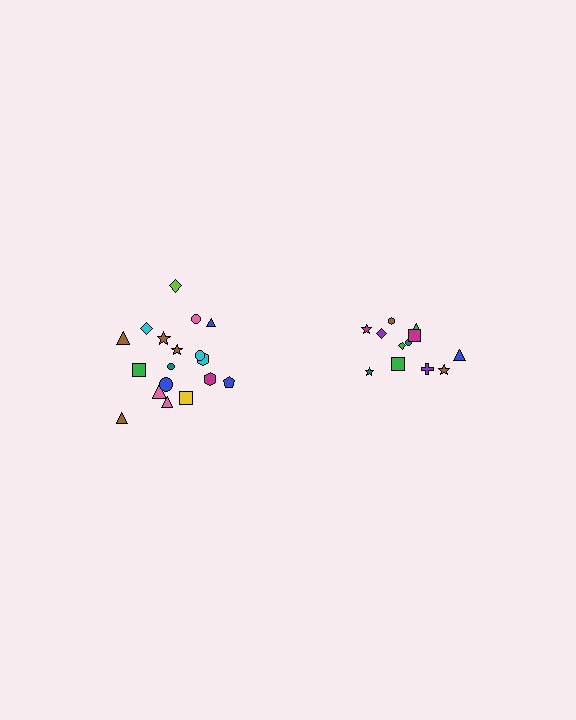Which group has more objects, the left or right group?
The left group.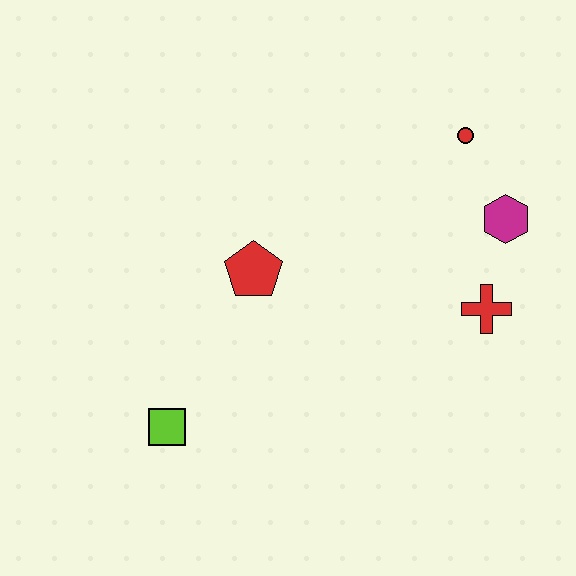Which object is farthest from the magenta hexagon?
The lime square is farthest from the magenta hexagon.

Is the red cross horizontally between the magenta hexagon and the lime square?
Yes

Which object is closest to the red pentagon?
The lime square is closest to the red pentagon.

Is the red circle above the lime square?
Yes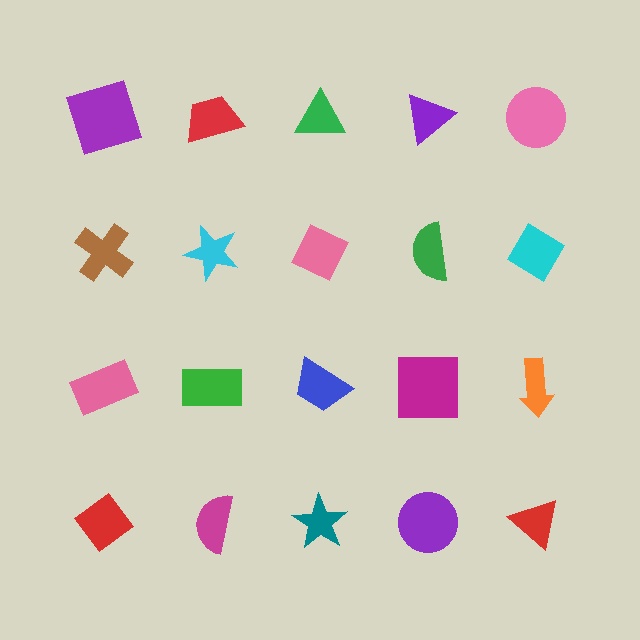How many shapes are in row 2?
5 shapes.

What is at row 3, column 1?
A pink rectangle.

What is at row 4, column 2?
A magenta semicircle.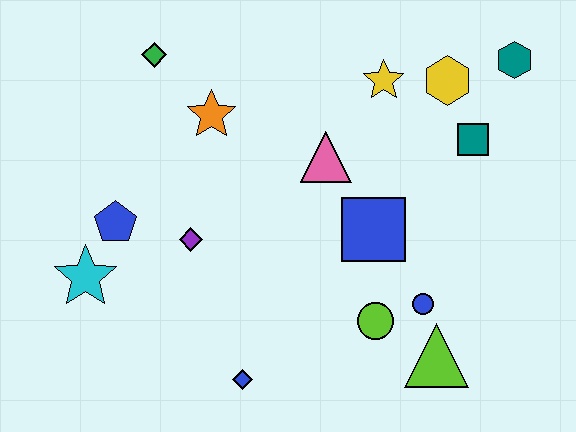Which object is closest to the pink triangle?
The blue square is closest to the pink triangle.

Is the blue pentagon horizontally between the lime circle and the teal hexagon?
No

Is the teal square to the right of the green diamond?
Yes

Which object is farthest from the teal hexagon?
The cyan star is farthest from the teal hexagon.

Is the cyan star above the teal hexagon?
No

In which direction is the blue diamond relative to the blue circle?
The blue diamond is to the left of the blue circle.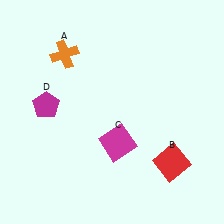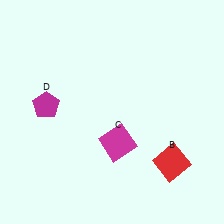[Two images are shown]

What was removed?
The orange cross (A) was removed in Image 2.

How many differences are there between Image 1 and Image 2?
There is 1 difference between the two images.